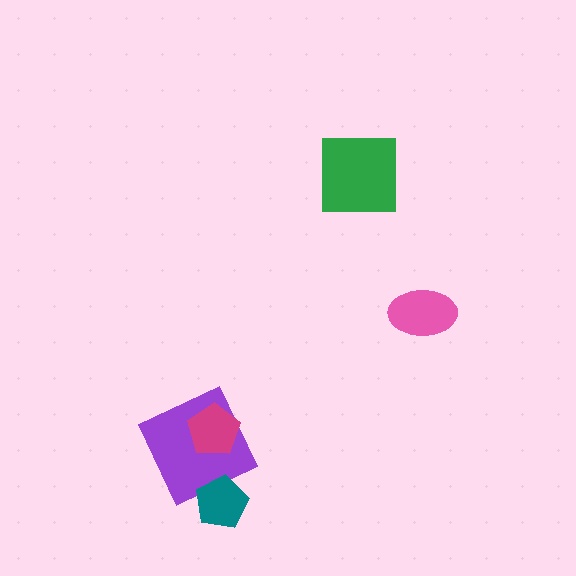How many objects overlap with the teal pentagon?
1 object overlaps with the teal pentagon.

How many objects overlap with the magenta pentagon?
1 object overlaps with the magenta pentagon.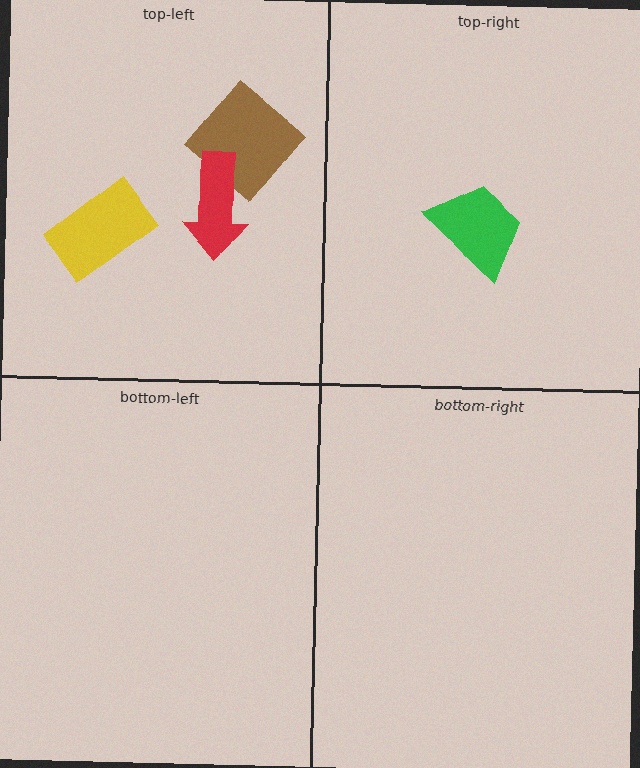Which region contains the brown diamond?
The top-left region.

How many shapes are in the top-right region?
1.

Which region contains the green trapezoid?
The top-right region.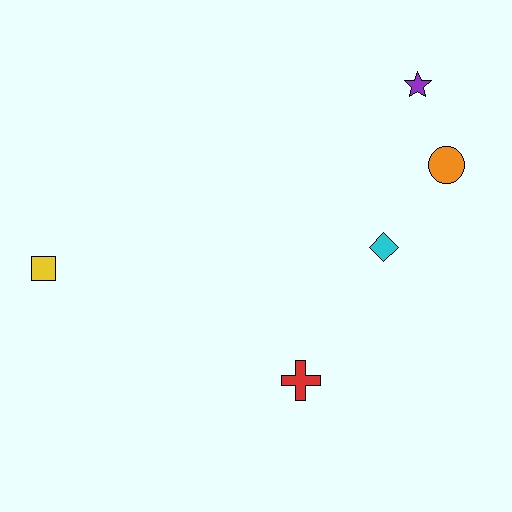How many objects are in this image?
There are 5 objects.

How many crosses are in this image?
There is 1 cross.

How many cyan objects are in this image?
There is 1 cyan object.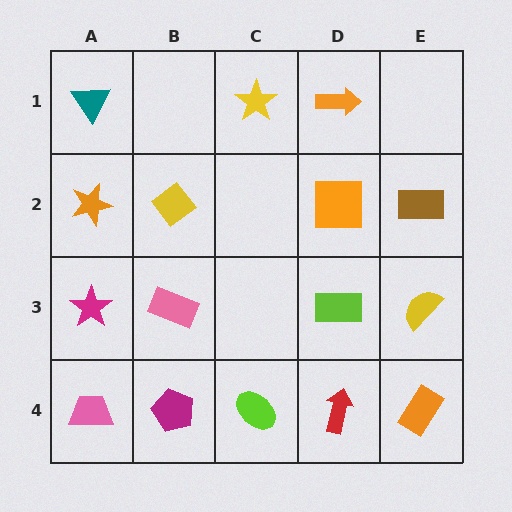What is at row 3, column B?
A pink rectangle.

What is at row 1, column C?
A yellow star.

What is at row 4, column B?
A magenta pentagon.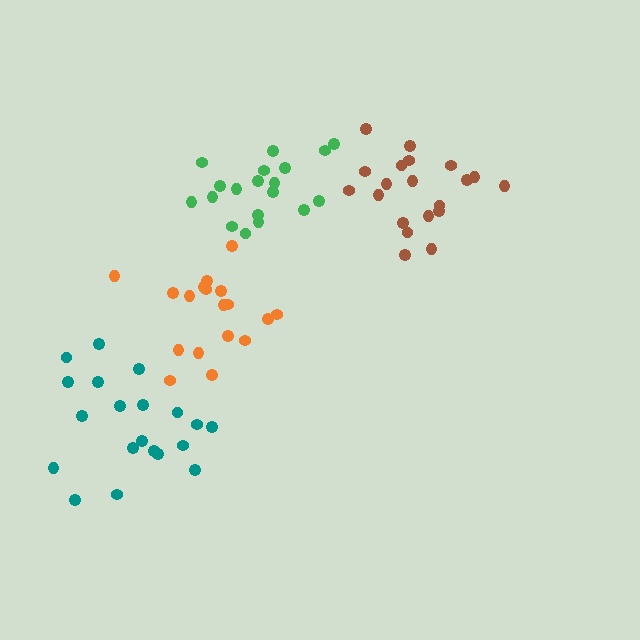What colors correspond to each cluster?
The clusters are colored: green, teal, brown, orange.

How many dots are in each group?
Group 1: 19 dots, Group 2: 20 dots, Group 3: 20 dots, Group 4: 18 dots (77 total).